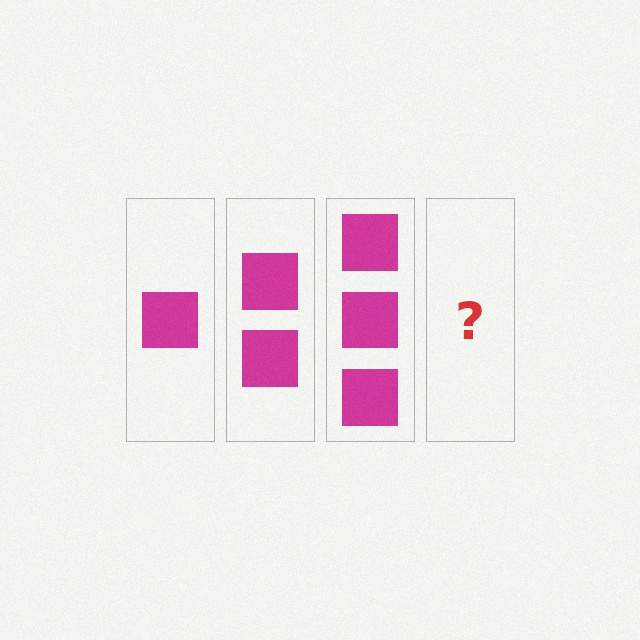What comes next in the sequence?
The next element should be 4 squares.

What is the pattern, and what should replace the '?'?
The pattern is that each step adds one more square. The '?' should be 4 squares.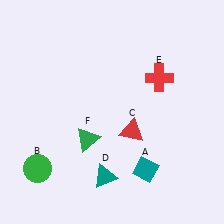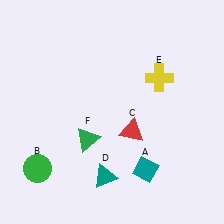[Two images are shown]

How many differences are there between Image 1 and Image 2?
There is 1 difference between the two images.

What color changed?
The cross (E) changed from red in Image 1 to yellow in Image 2.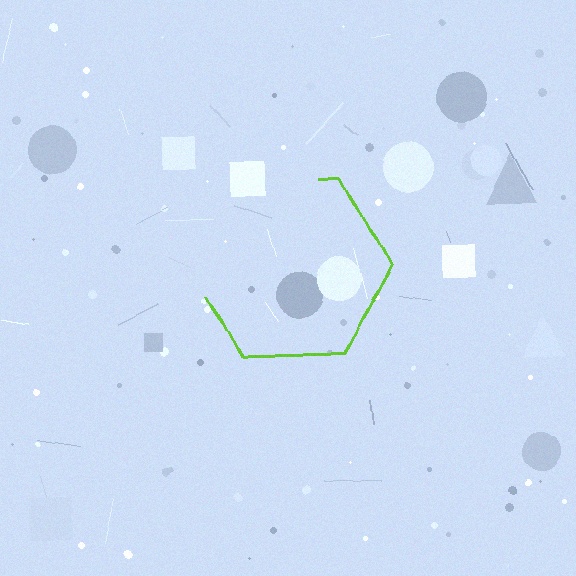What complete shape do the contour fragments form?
The contour fragments form a hexagon.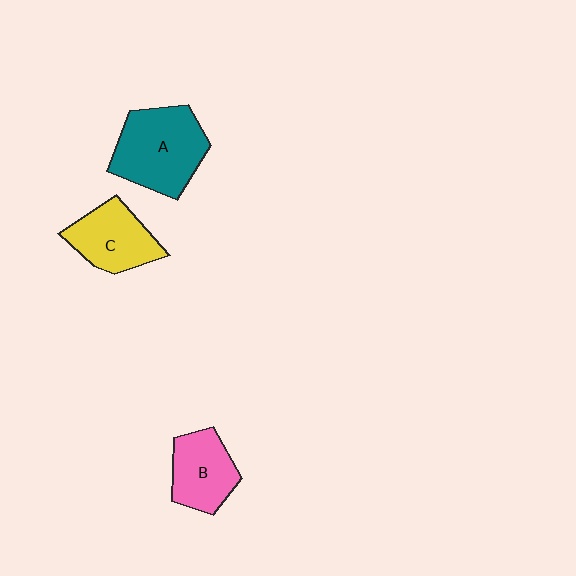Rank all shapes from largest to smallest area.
From largest to smallest: A (teal), C (yellow), B (pink).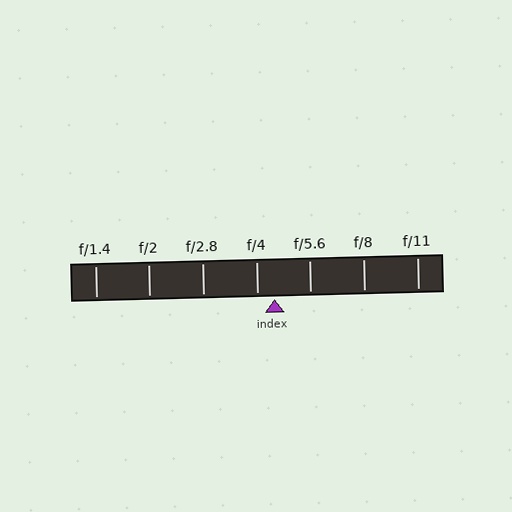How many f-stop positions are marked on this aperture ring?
There are 7 f-stop positions marked.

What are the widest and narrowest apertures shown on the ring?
The widest aperture shown is f/1.4 and the narrowest is f/11.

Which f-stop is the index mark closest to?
The index mark is closest to f/4.